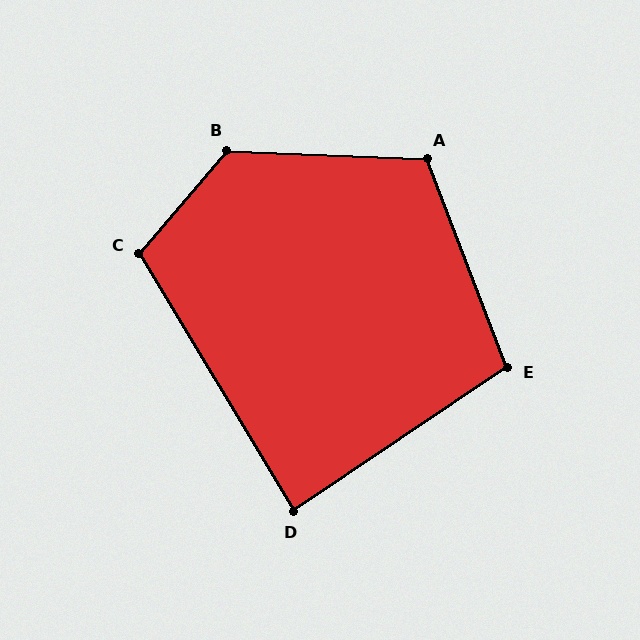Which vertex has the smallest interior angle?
D, at approximately 87 degrees.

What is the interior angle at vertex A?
Approximately 113 degrees (obtuse).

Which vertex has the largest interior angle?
B, at approximately 128 degrees.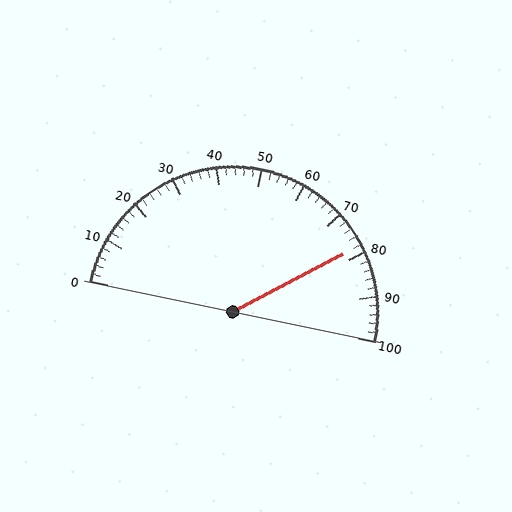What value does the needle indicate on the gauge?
The needle indicates approximately 78.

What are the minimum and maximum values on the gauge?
The gauge ranges from 0 to 100.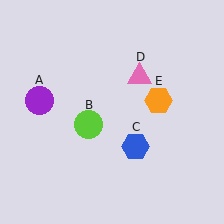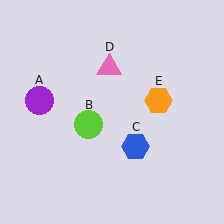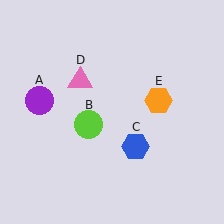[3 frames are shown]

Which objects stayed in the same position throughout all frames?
Purple circle (object A) and lime circle (object B) and blue hexagon (object C) and orange hexagon (object E) remained stationary.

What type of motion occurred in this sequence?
The pink triangle (object D) rotated counterclockwise around the center of the scene.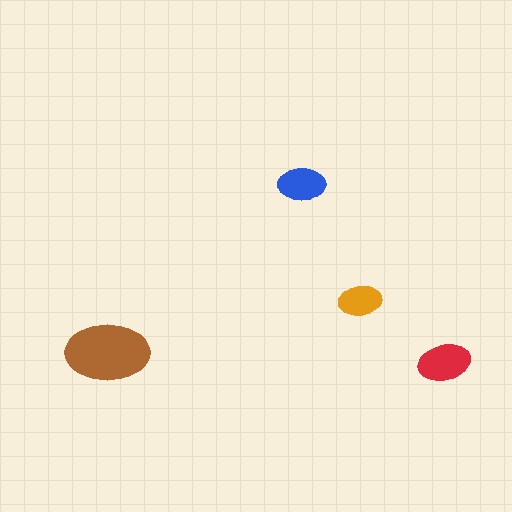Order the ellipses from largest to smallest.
the brown one, the red one, the blue one, the orange one.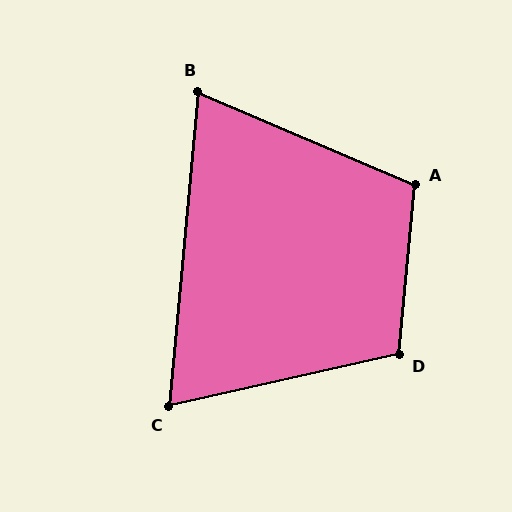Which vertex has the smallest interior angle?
C, at approximately 72 degrees.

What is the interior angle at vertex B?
Approximately 72 degrees (acute).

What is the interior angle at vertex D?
Approximately 108 degrees (obtuse).